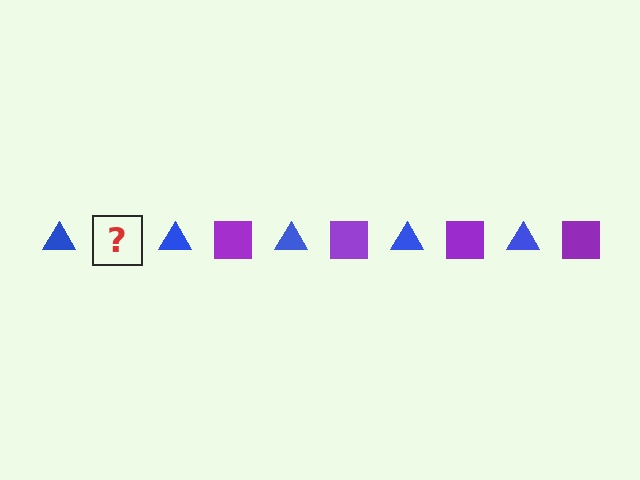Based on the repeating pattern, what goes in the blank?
The blank should be a purple square.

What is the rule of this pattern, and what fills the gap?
The rule is that the pattern alternates between blue triangle and purple square. The gap should be filled with a purple square.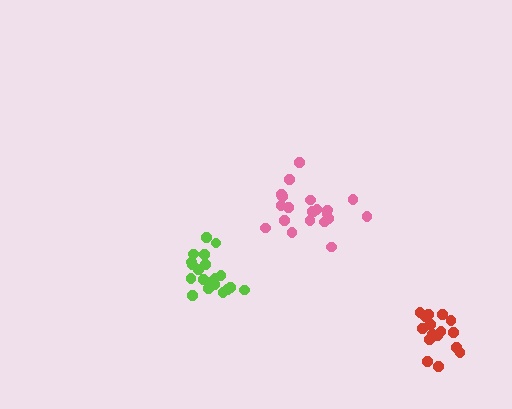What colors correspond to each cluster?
The clusters are colored: lime, red, pink.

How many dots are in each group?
Group 1: 21 dots, Group 2: 16 dots, Group 3: 21 dots (58 total).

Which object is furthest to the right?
The red cluster is rightmost.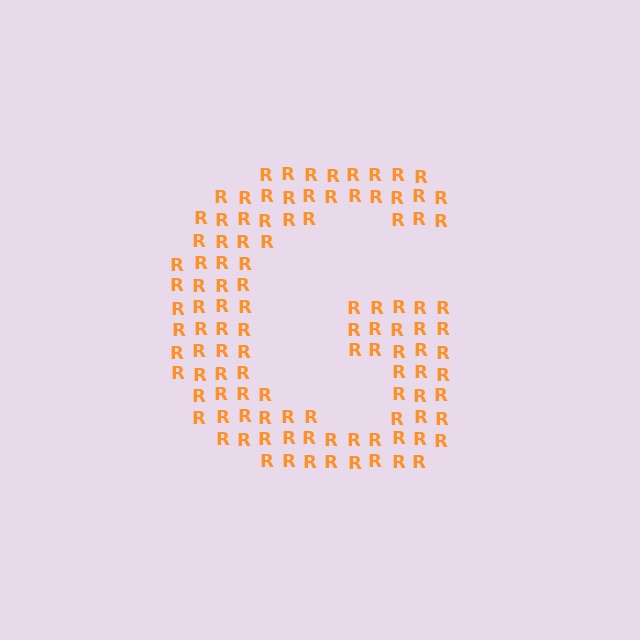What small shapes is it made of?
It is made of small letter R's.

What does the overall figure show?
The overall figure shows the letter G.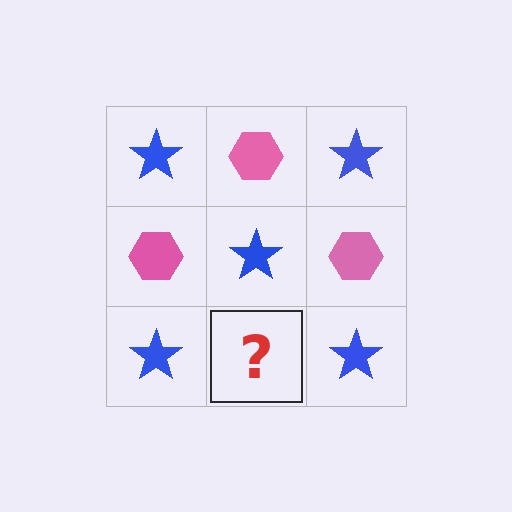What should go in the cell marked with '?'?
The missing cell should contain a pink hexagon.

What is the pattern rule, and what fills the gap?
The rule is that it alternates blue star and pink hexagon in a checkerboard pattern. The gap should be filled with a pink hexagon.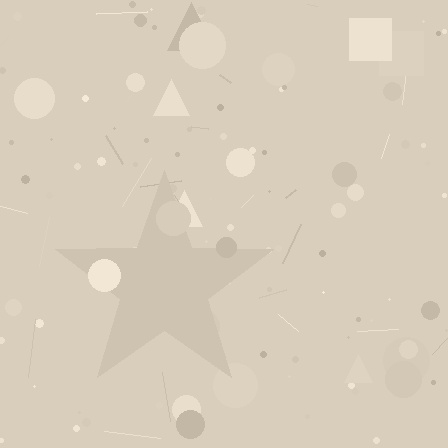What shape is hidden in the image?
A star is hidden in the image.